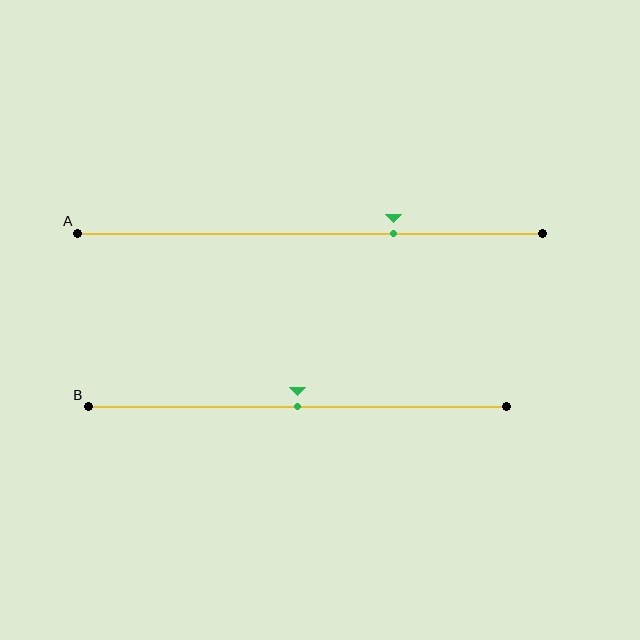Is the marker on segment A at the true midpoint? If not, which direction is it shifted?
No, the marker on segment A is shifted to the right by about 18% of the segment length.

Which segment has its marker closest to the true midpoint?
Segment B has its marker closest to the true midpoint.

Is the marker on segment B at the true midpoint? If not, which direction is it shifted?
Yes, the marker on segment B is at the true midpoint.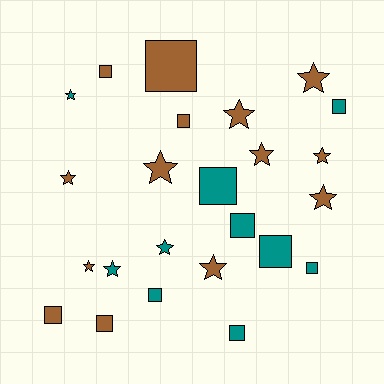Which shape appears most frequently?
Star, with 12 objects.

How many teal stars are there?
There are 3 teal stars.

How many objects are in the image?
There are 24 objects.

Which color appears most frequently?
Brown, with 14 objects.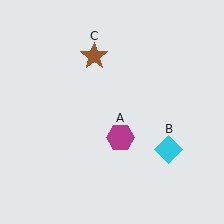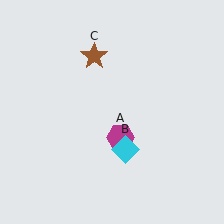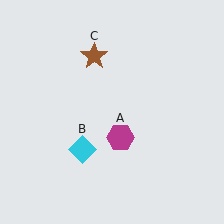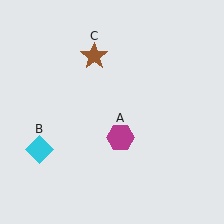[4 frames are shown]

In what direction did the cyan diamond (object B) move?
The cyan diamond (object B) moved left.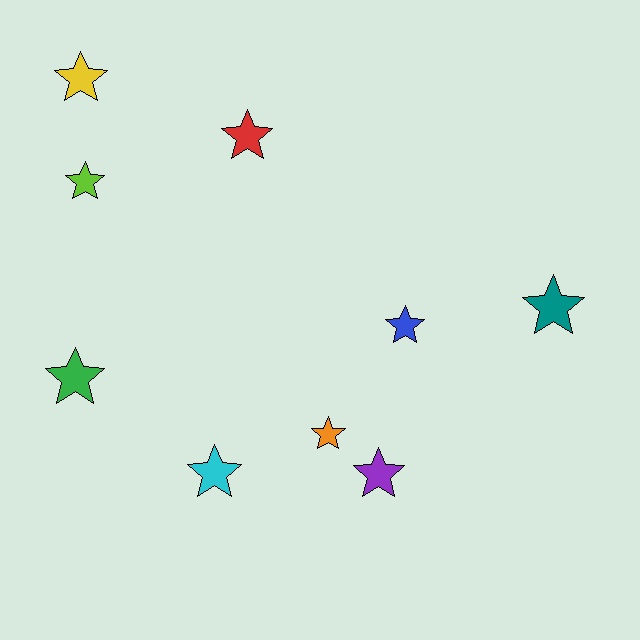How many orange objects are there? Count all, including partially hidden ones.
There is 1 orange object.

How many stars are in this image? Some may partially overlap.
There are 9 stars.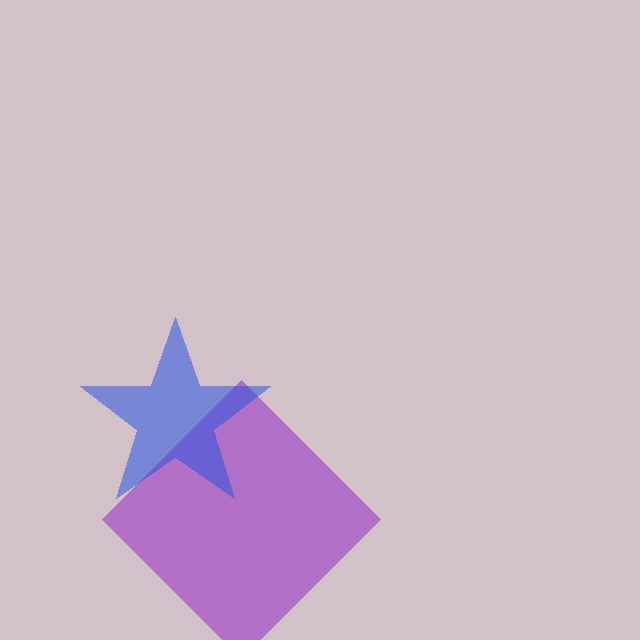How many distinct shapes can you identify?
There are 2 distinct shapes: a purple diamond, a blue star.